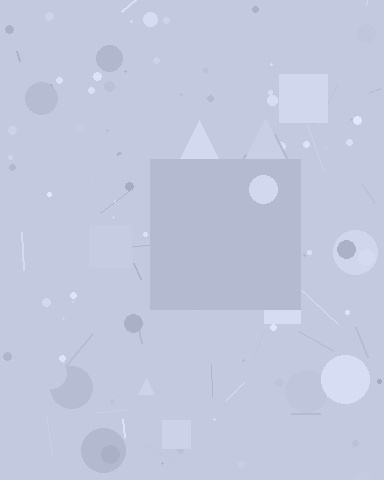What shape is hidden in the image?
A square is hidden in the image.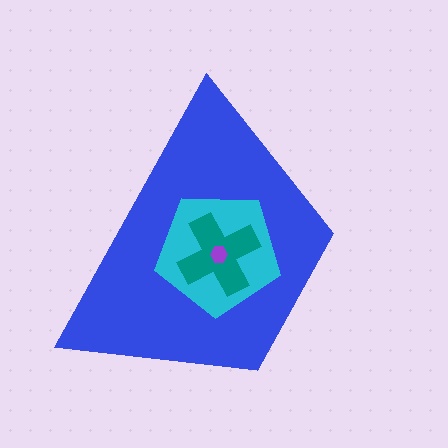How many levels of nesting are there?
4.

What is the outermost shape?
The blue trapezoid.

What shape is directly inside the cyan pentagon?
The teal cross.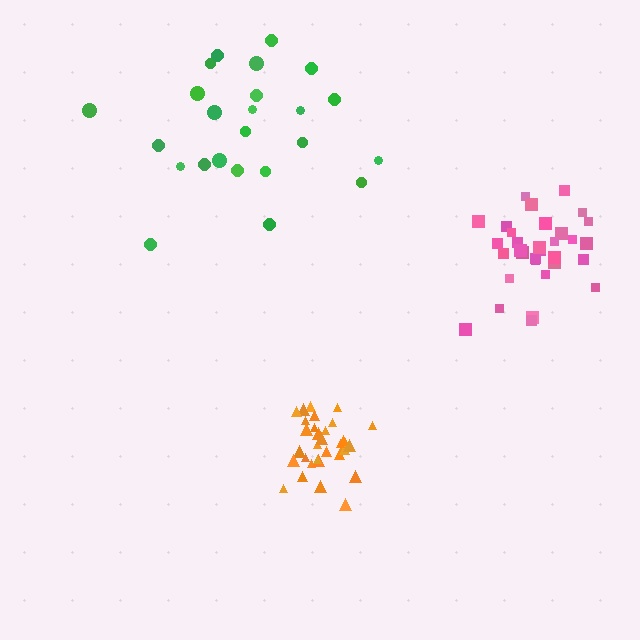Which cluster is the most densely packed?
Orange.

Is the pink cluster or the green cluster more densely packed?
Pink.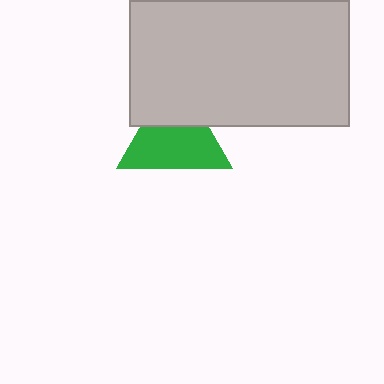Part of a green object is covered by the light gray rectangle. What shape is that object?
It is a triangle.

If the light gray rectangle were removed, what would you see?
You would see the complete green triangle.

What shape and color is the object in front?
The object in front is a light gray rectangle.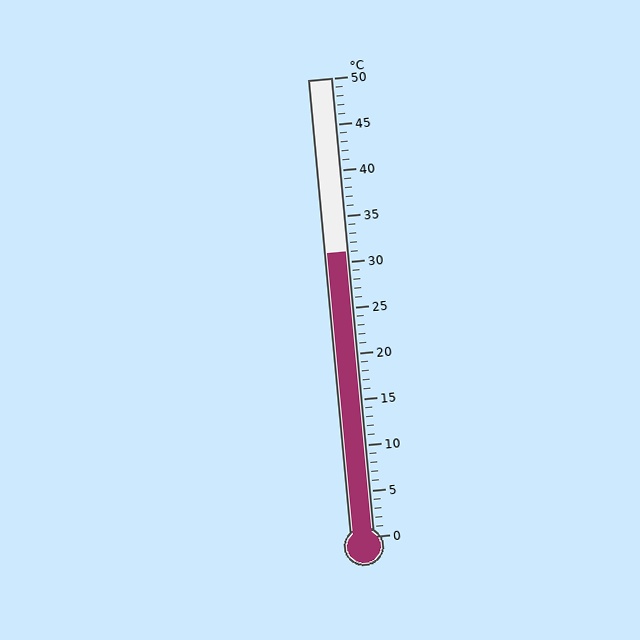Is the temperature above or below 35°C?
The temperature is below 35°C.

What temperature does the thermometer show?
The thermometer shows approximately 31°C.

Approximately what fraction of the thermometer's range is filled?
The thermometer is filled to approximately 60% of its range.